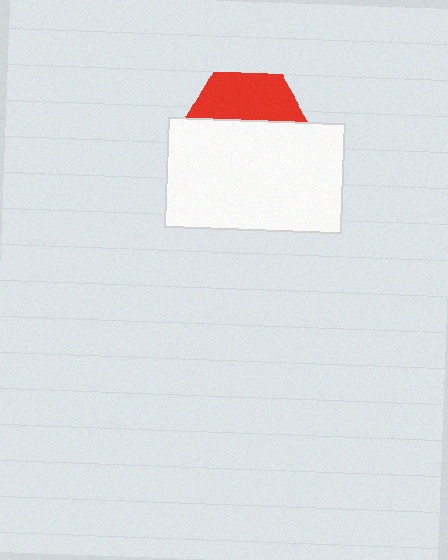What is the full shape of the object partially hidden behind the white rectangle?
The partially hidden object is a red hexagon.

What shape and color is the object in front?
The object in front is a white rectangle.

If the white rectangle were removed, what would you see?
You would see the complete red hexagon.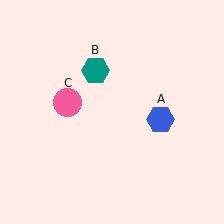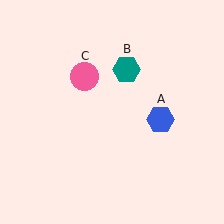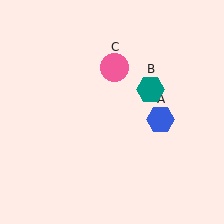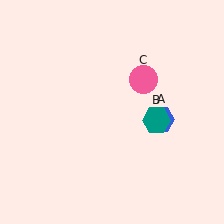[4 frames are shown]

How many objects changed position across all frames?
2 objects changed position: teal hexagon (object B), pink circle (object C).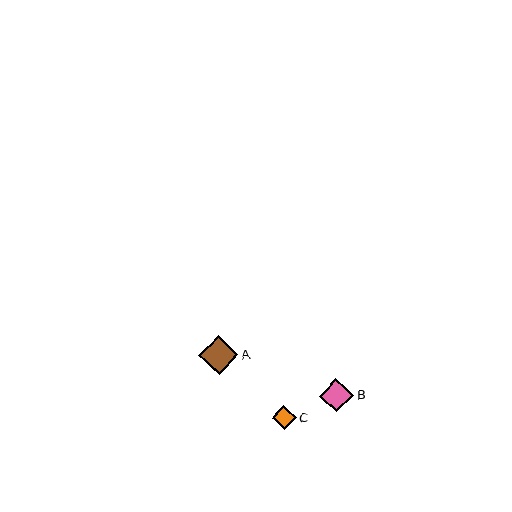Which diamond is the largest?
Diamond A is the largest with a size of approximately 39 pixels.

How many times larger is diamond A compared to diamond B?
Diamond A is approximately 1.1 times the size of diamond B.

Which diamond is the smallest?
Diamond C is the smallest with a size of approximately 24 pixels.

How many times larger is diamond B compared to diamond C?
Diamond B is approximately 1.4 times the size of diamond C.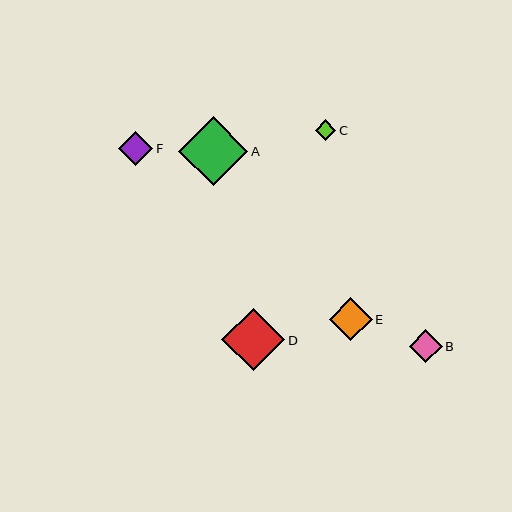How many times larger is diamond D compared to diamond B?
Diamond D is approximately 2.0 times the size of diamond B.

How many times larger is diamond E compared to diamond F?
Diamond E is approximately 1.2 times the size of diamond F.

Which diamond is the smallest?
Diamond C is the smallest with a size of approximately 21 pixels.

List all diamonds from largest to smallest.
From largest to smallest: A, D, E, F, B, C.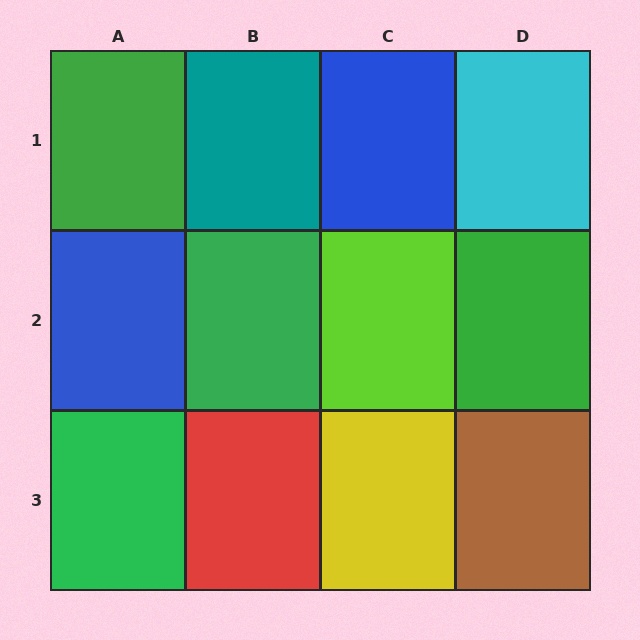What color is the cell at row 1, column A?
Green.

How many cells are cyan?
1 cell is cyan.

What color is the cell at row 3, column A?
Green.